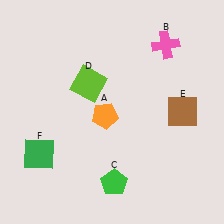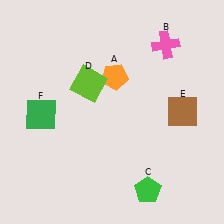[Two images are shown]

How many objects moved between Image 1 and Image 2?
3 objects moved between the two images.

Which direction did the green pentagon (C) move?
The green pentagon (C) moved right.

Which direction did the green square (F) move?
The green square (F) moved up.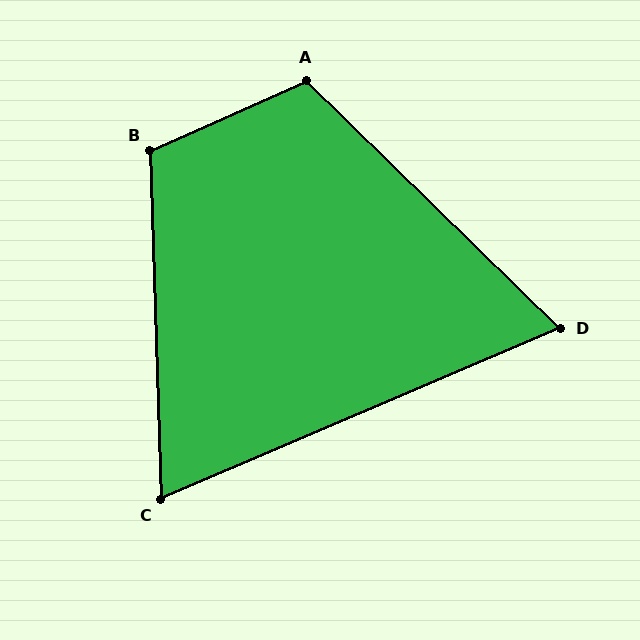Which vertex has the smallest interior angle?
D, at approximately 68 degrees.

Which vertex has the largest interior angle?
B, at approximately 112 degrees.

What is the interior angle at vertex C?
Approximately 69 degrees (acute).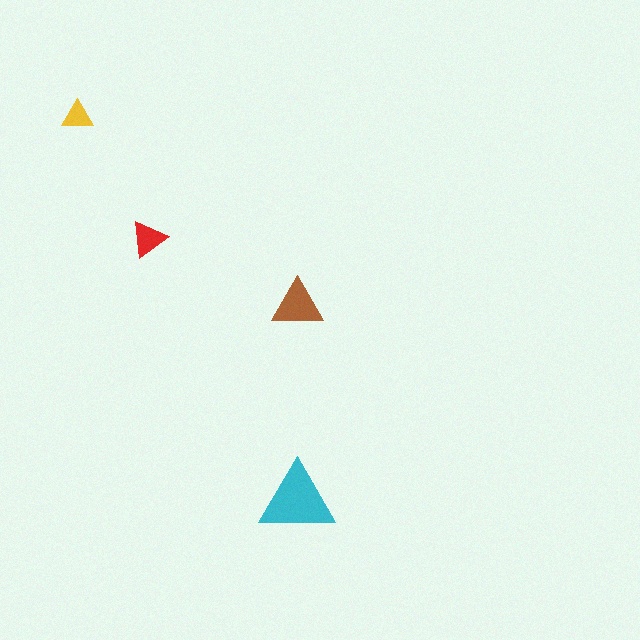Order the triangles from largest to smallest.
the cyan one, the brown one, the red one, the yellow one.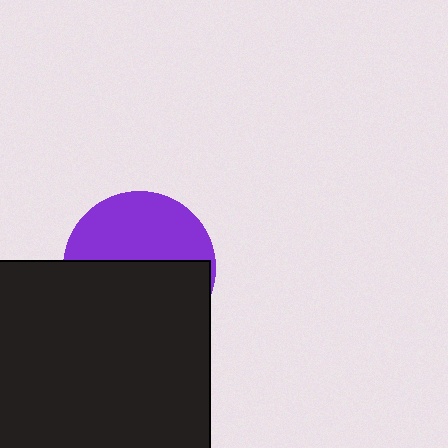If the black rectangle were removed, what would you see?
You would see the complete purple circle.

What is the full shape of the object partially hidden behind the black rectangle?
The partially hidden object is a purple circle.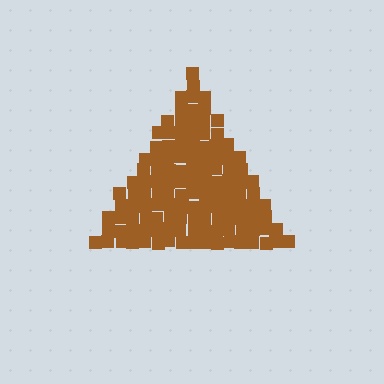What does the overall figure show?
The overall figure shows a triangle.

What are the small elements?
The small elements are squares.